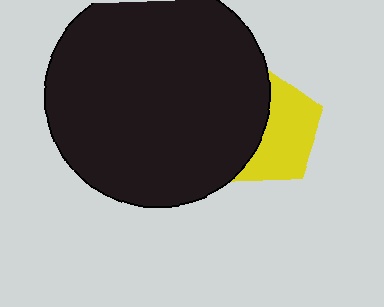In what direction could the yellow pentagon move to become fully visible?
The yellow pentagon could move right. That would shift it out from behind the black circle entirely.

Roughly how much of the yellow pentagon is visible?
About half of it is visible (roughly 52%).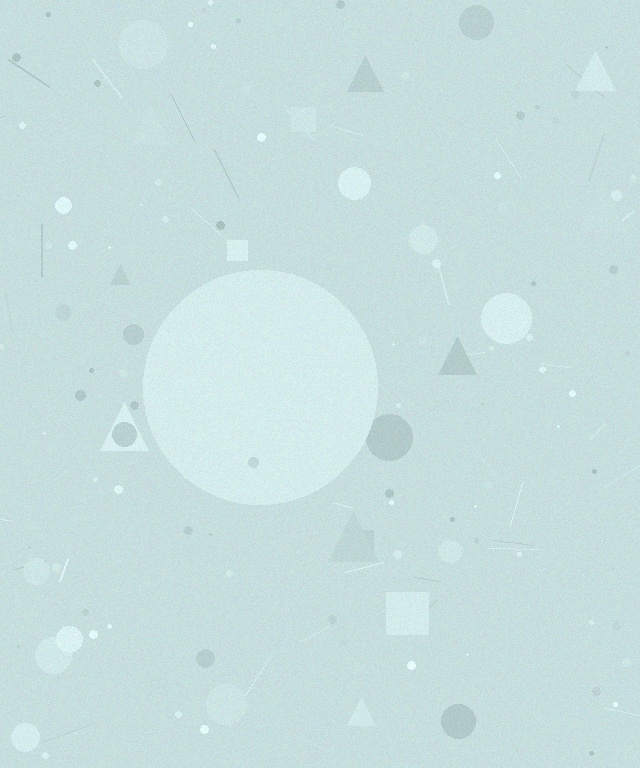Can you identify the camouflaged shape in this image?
The camouflaged shape is a circle.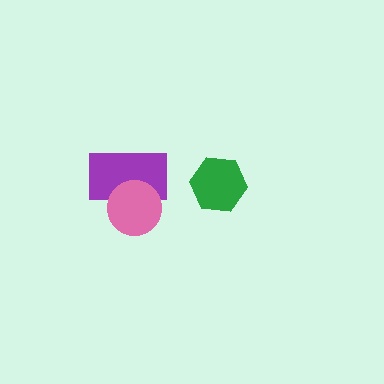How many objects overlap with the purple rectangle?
1 object overlaps with the purple rectangle.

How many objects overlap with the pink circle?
1 object overlaps with the pink circle.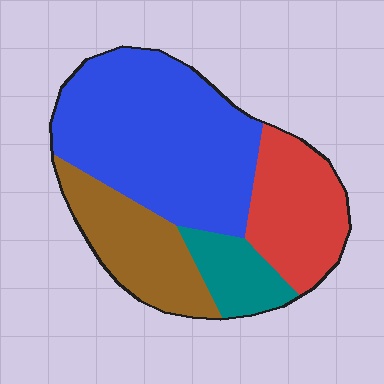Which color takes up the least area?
Teal, at roughly 10%.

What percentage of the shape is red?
Red takes up between a sixth and a third of the shape.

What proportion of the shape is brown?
Brown takes up about one fifth (1/5) of the shape.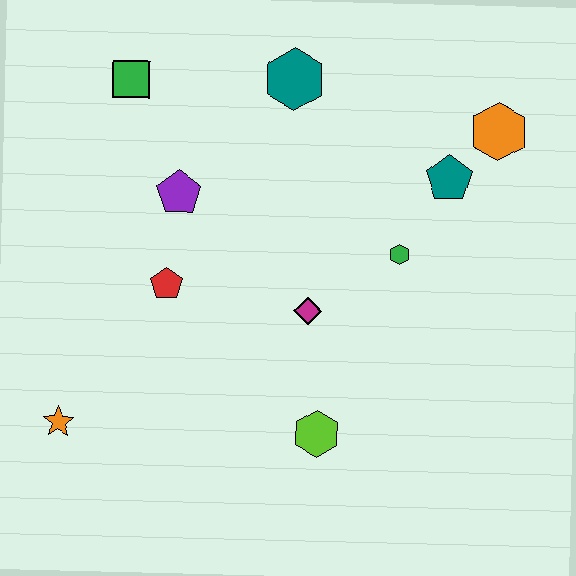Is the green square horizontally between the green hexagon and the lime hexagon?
No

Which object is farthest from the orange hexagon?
The orange star is farthest from the orange hexagon.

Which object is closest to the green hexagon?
The teal pentagon is closest to the green hexagon.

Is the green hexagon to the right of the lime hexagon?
Yes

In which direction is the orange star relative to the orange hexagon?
The orange star is to the left of the orange hexagon.